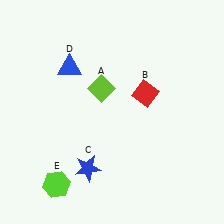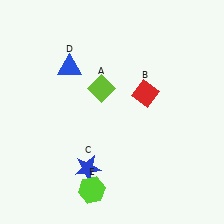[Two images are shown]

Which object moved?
The lime hexagon (E) moved right.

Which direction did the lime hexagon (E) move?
The lime hexagon (E) moved right.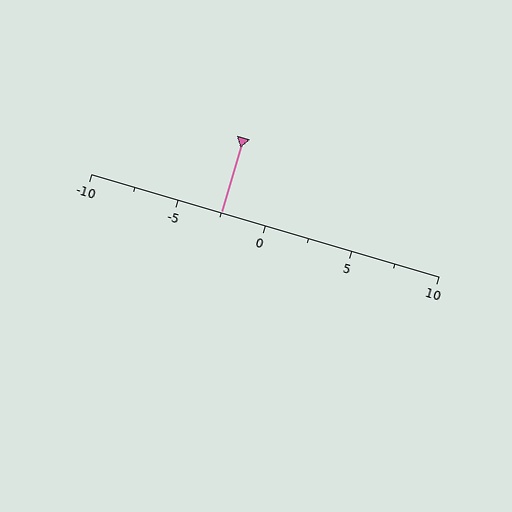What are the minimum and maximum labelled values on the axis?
The axis runs from -10 to 10.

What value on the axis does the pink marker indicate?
The marker indicates approximately -2.5.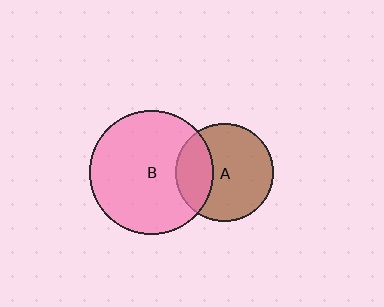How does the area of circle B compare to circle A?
Approximately 1.6 times.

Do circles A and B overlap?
Yes.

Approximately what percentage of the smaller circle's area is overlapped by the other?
Approximately 30%.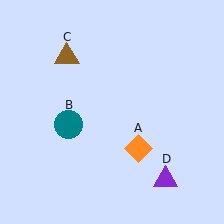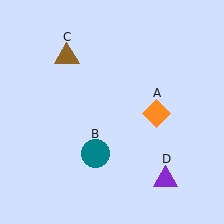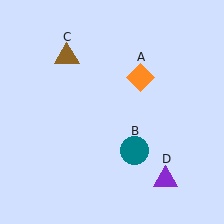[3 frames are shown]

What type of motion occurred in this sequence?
The orange diamond (object A), teal circle (object B) rotated counterclockwise around the center of the scene.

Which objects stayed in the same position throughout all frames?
Brown triangle (object C) and purple triangle (object D) remained stationary.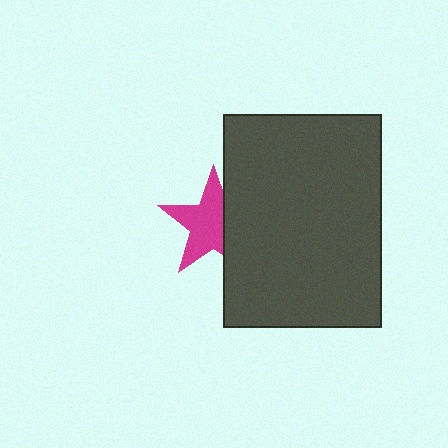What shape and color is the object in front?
The object in front is a dark gray rectangle.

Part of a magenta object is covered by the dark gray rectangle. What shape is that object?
It is a star.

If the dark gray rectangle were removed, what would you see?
You would see the complete magenta star.